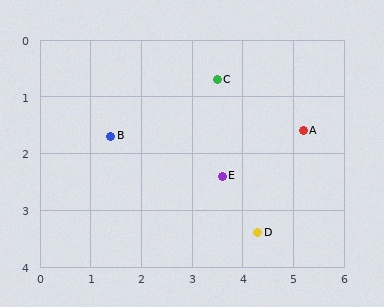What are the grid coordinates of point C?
Point C is at approximately (3.5, 0.7).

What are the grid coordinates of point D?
Point D is at approximately (4.3, 3.4).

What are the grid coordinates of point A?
Point A is at approximately (5.2, 1.6).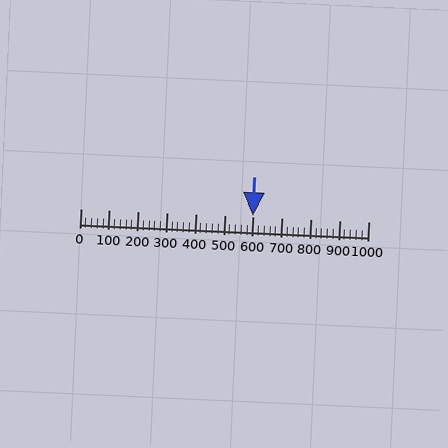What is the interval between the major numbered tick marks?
The major tick marks are spaced 100 units apart.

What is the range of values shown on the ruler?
The ruler shows values from 0 to 1000.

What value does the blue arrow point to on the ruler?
The blue arrow points to approximately 600.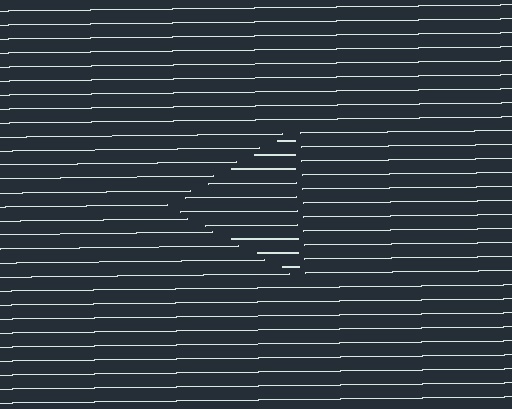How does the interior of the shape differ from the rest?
The interior of the shape contains the same grating, shifted by half a period — the contour is defined by the phase discontinuity where line-ends from the inner and outer gratings abut.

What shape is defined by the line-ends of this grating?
An illusory triangle. The interior of the shape contains the same grating, shifted by half a period — the contour is defined by the phase discontinuity where line-ends from the inner and outer gratings abut.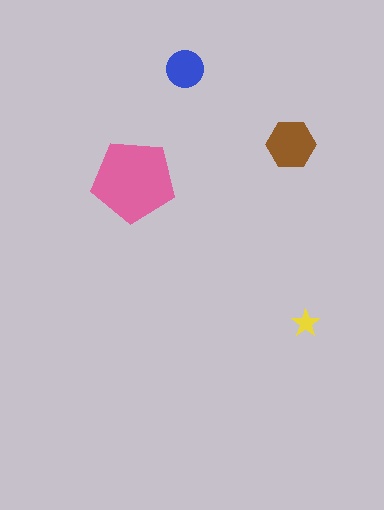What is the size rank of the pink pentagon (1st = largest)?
1st.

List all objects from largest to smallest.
The pink pentagon, the brown hexagon, the blue circle, the yellow star.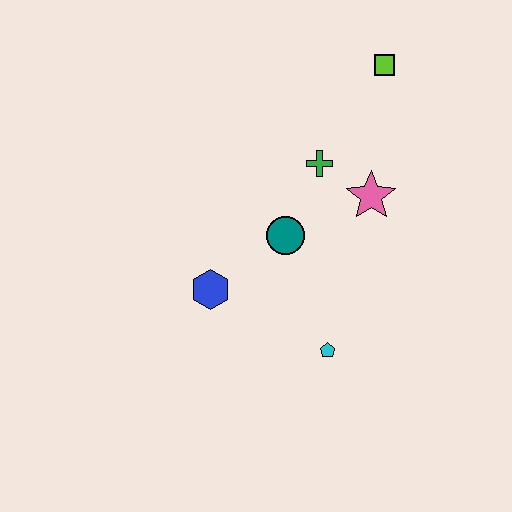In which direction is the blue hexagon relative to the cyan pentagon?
The blue hexagon is to the left of the cyan pentagon.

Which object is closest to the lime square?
The green cross is closest to the lime square.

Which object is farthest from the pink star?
The blue hexagon is farthest from the pink star.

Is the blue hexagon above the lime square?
No